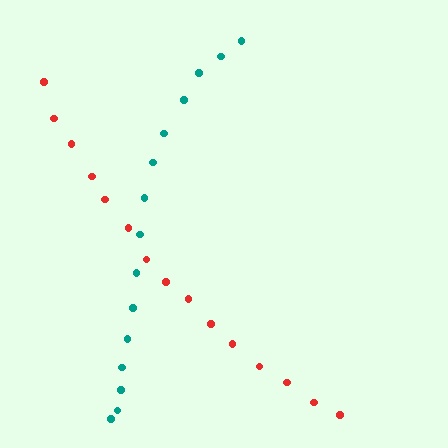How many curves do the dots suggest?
There are 2 distinct paths.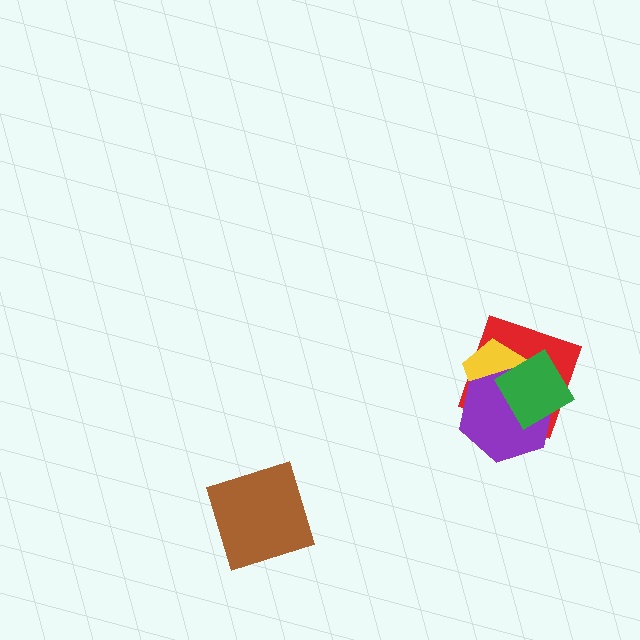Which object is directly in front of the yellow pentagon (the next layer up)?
The purple hexagon is directly in front of the yellow pentagon.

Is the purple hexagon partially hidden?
Yes, it is partially covered by another shape.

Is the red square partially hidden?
Yes, it is partially covered by another shape.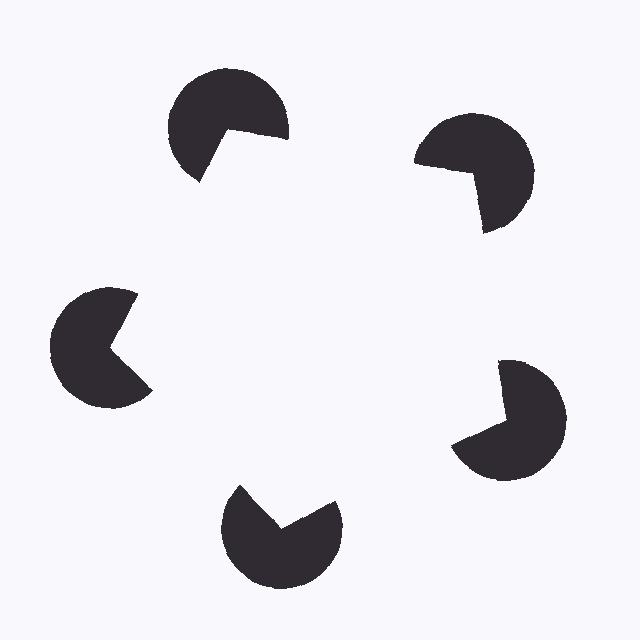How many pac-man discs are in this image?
There are 5 — one at each vertex of the illusory pentagon.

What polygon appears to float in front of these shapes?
An illusory pentagon — its edges are inferred from the aligned wedge cuts in the pac-man discs, not physically drawn.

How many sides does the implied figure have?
5 sides.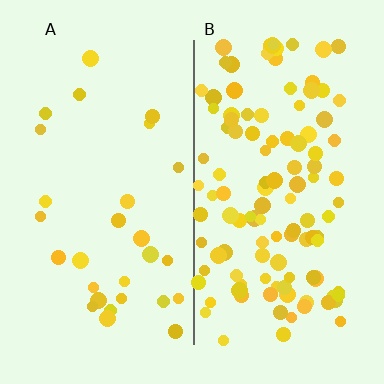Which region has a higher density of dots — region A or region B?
B (the right).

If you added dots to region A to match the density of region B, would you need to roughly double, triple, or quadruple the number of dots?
Approximately quadruple.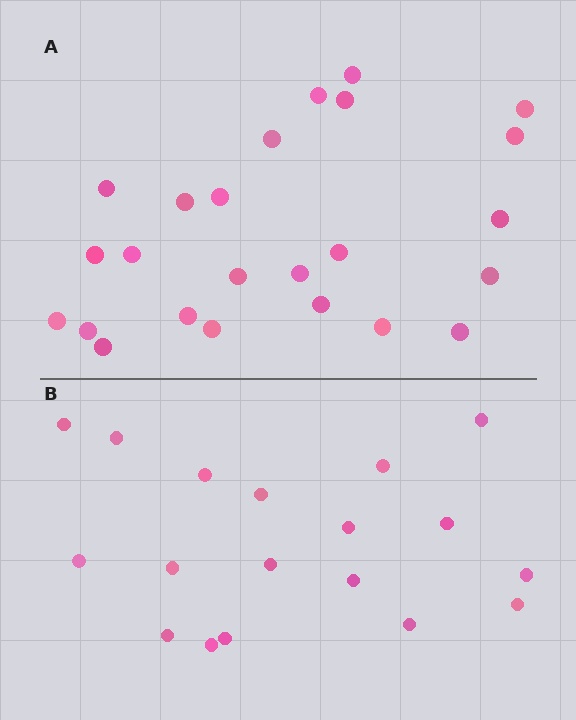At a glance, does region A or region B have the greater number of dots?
Region A (the top region) has more dots.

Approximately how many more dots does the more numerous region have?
Region A has about 6 more dots than region B.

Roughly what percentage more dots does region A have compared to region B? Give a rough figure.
About 35% more.